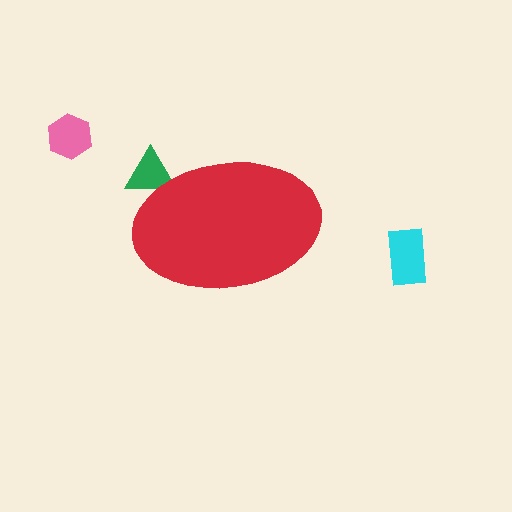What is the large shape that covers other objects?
A red ellipse.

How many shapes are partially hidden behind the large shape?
1 shape is partially hidden.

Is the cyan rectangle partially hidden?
No, the cyan rectangle is fully visible.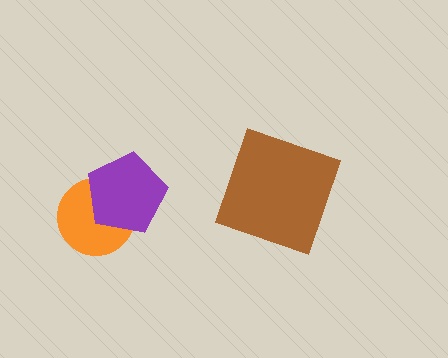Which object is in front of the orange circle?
The purple pentagon is in front of the orange circle.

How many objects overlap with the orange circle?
1 object overlaps with the orange circle.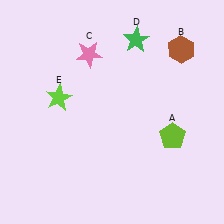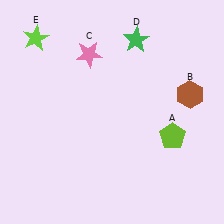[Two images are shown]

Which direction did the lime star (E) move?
The lime star (E) moved up.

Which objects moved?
The objects that moved are: the brown hexagon (B), the lime star (E).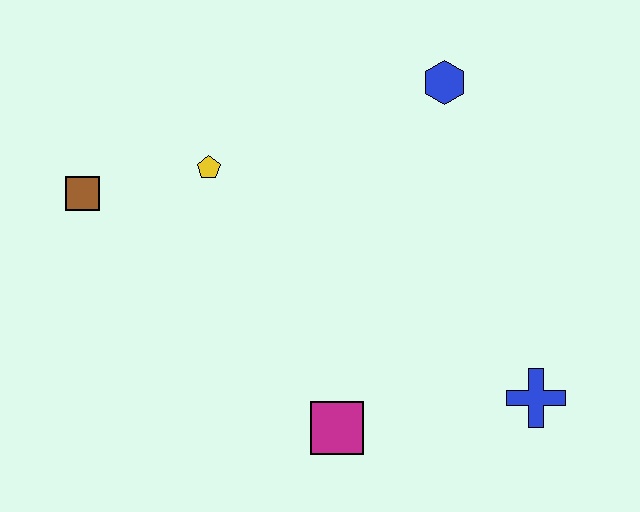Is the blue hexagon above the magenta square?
Yes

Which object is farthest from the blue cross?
The brown square is farthest from the blue cross.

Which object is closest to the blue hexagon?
The yellow pentagon is closest to the blue hexagon.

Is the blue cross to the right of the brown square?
Yes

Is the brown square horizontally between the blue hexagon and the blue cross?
No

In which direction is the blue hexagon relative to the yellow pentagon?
The blue hexagon is to the right of the yellow pentagon.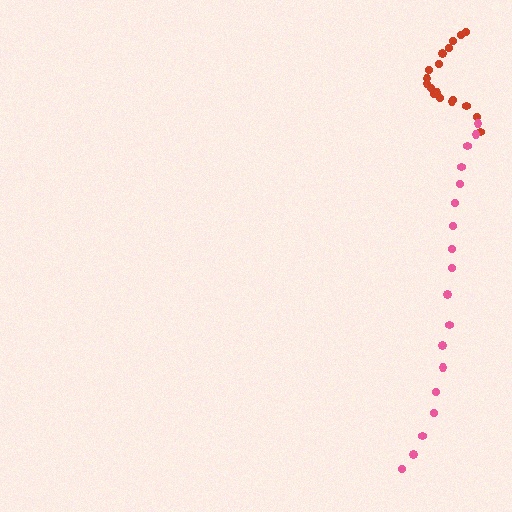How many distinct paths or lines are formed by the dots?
There are 2 distinct paths.